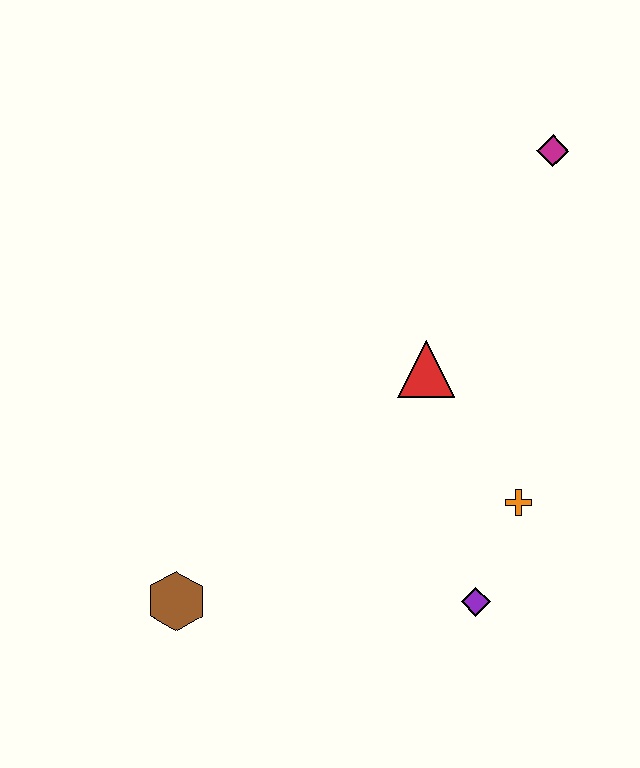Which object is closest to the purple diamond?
The orange cross is closest to the purple diamond.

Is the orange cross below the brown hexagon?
No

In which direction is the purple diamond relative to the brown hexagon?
The purple diamond is to the right of the brown hexagon.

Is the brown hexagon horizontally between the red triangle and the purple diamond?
No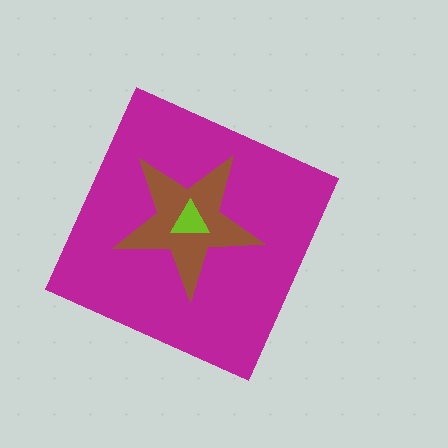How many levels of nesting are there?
3.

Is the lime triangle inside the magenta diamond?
Yes.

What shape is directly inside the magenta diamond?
The brown star.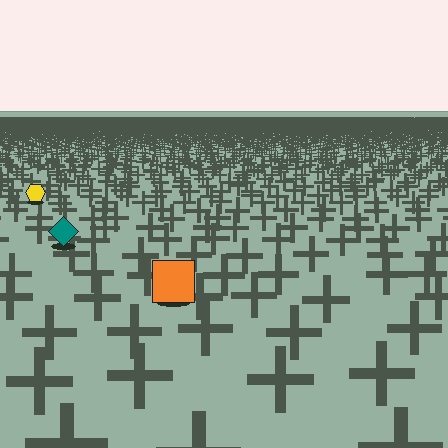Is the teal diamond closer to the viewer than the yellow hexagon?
Yes. The teal diamond is closer — you can tell from the texture gradient: the ground texture is coarser near it.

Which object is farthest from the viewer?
The yellow hexagon is farthest from the viewer. It appears smaller and the ground texture around it is denser.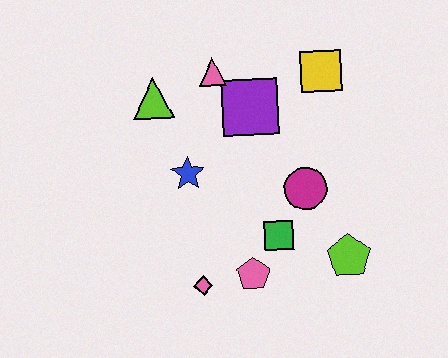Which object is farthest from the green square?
The lime triangle is farthest from the green square.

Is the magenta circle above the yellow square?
No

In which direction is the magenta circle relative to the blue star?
The magenta circle is to the right of the blue star.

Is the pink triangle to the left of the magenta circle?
Yes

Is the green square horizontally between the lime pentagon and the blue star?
Yes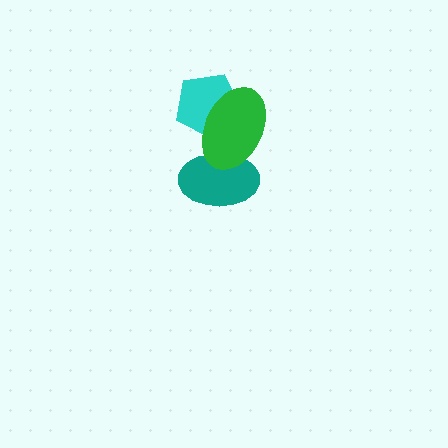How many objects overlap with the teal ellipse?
1 object overlaps with the teal ellipse.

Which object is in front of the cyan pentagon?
The green ellipse is in front of the cyan pentagon.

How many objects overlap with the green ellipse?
2 objects overlap with the green ellipse.